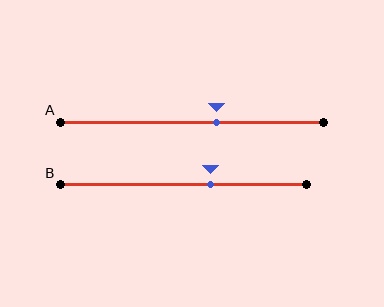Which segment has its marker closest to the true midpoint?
Segment A has its marker closest to the true midpoint.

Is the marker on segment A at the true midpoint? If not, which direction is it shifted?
No, the marker on segment A is shifted to the right by about 9% of the segment length.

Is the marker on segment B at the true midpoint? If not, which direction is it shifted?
No, the marker on segment B is shifted to the right by about 11% of the segment length.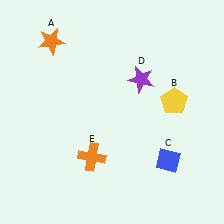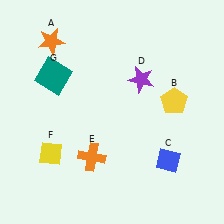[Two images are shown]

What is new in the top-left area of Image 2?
A teal square (G) was added in the top-left area of Image 2.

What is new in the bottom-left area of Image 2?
A yellow diamond (F) was added in the bottom-left area of Image 2.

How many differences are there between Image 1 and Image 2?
There are 2 differences between the two images.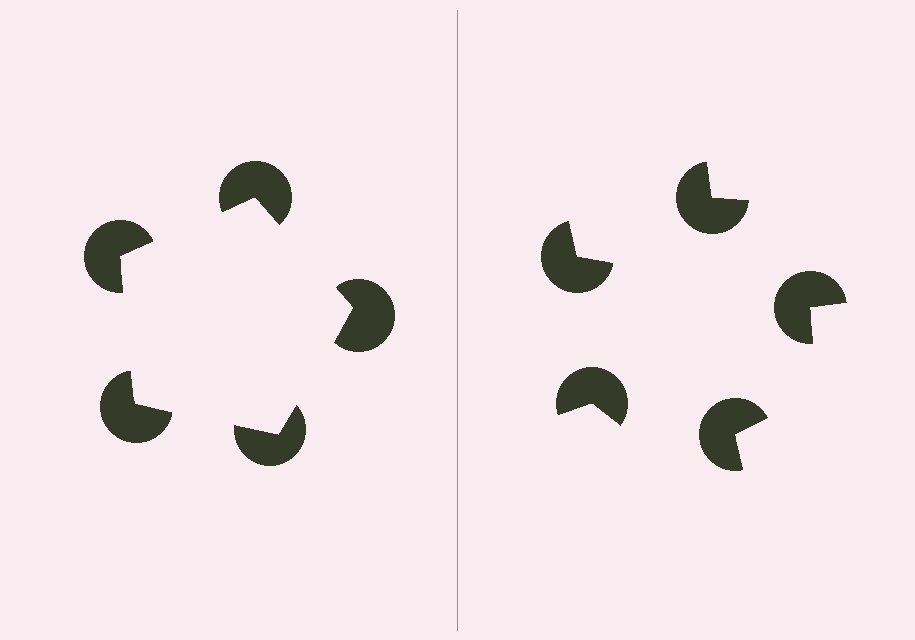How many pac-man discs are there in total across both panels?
10 — 5 on each side.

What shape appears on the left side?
An illusory pentagon.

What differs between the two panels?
The pac-man discs are positioned identically on both sides; only the wedge orientations differ. On the left they align to a pentagon; on the right they are misaligned.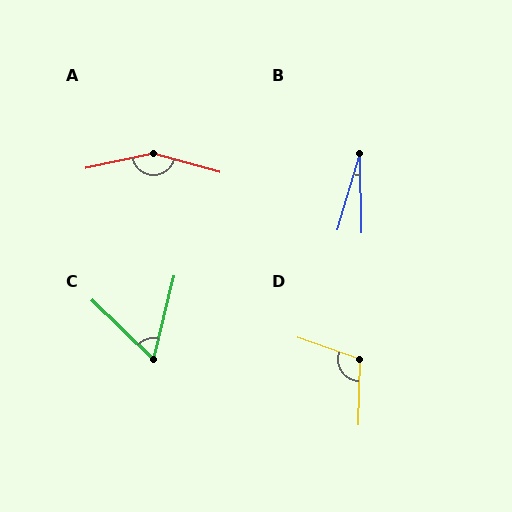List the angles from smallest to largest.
B (17°), C (60°), D (108°), A (152°).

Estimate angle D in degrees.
Approximately 108 degrees.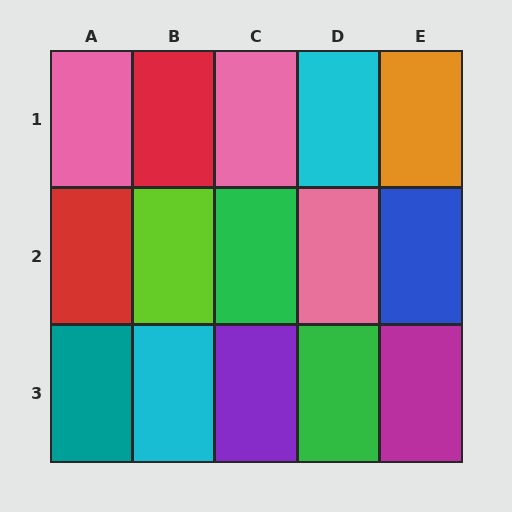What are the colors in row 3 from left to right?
Teal, cyan, purple, green, magenta.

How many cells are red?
2 cells are red.